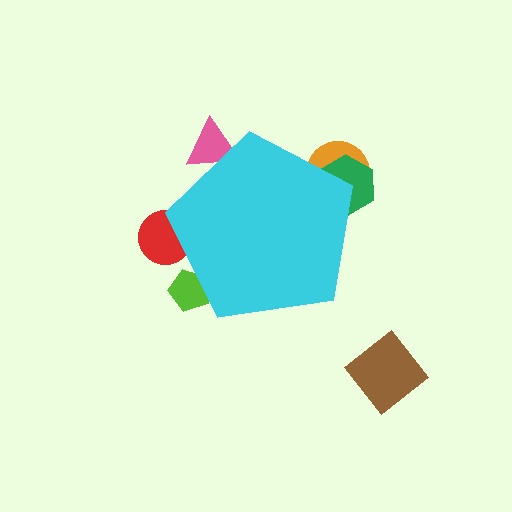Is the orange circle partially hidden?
Yes, the orange circle is partially hidden behind the cyan pentagon.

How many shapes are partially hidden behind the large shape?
5 shapes are partially hidden.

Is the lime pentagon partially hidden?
Yes, the lime pentagon is partially hidden behind the cyan pentagon.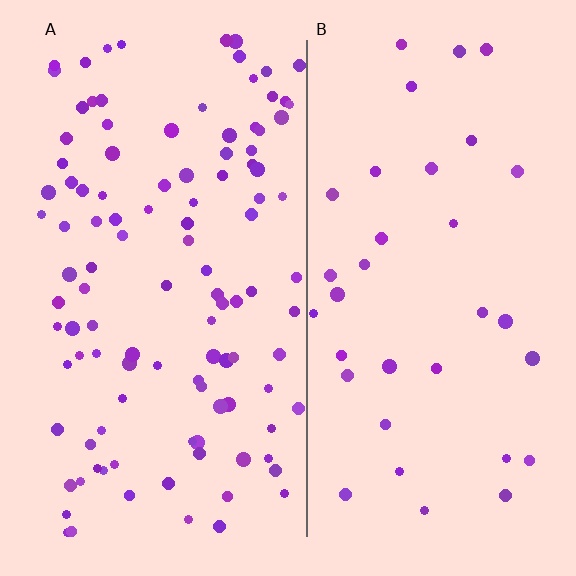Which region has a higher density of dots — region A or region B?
A (the left).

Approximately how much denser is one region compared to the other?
Approximately 3.2× — region A over region B.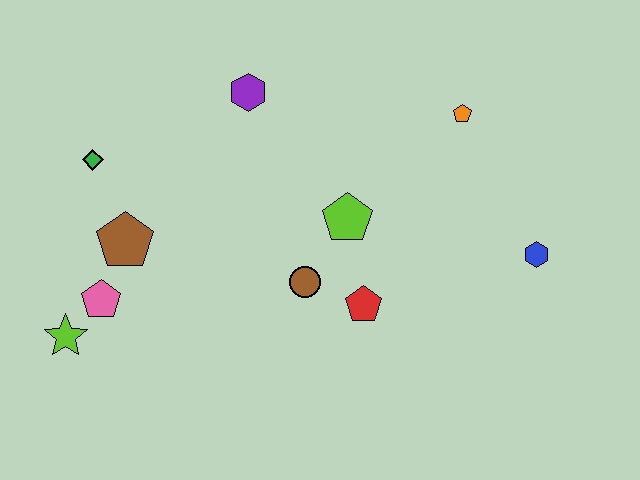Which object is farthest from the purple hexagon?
The blue hexagon is farthest from the purple hexagon.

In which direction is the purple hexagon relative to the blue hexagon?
The purple hexagon is to the left of the blue hexagon.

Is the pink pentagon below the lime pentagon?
Yes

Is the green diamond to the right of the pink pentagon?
No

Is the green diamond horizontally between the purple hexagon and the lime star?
Yes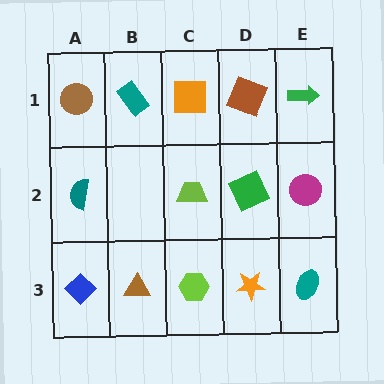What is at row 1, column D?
A brown square.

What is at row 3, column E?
A teal ellipse.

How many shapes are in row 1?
5 shapes.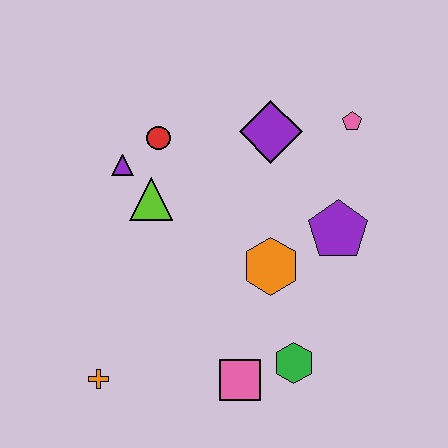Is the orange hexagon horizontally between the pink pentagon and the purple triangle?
Yes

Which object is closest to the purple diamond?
The pink pentagon is closest to the purple diamond.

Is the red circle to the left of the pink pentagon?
Yes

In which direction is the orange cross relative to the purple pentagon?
The orange cross is to the left of the purple pentagon.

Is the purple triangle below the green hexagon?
No